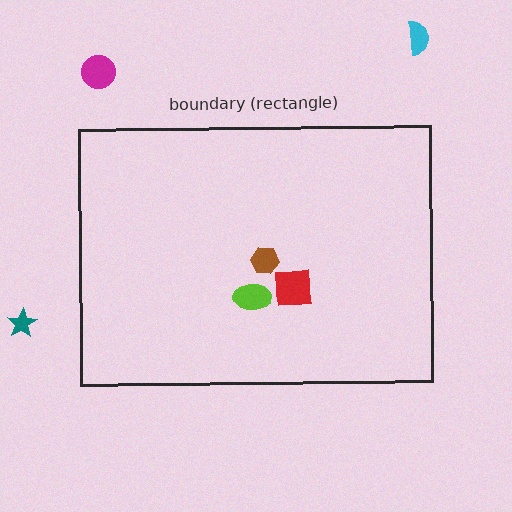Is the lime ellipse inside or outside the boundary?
Inside.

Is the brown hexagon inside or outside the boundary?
Inside.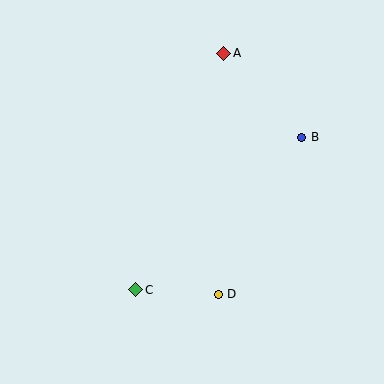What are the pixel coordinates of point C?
Point C is at (136, 290).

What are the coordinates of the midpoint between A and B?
The midpoint between A and B is at (263, 95).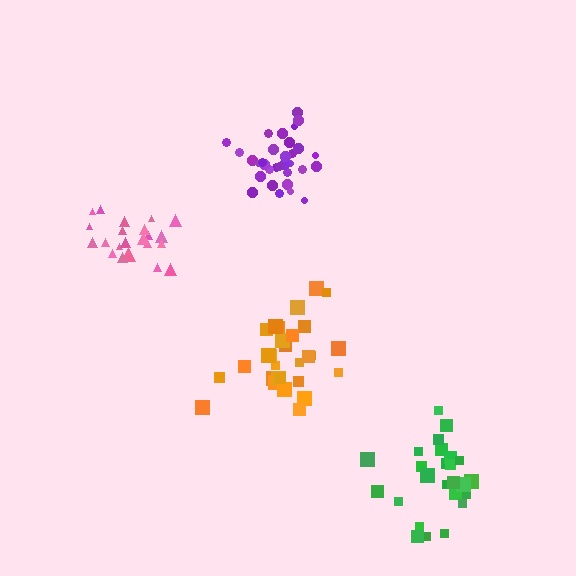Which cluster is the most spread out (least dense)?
Orange.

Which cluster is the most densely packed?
Purple.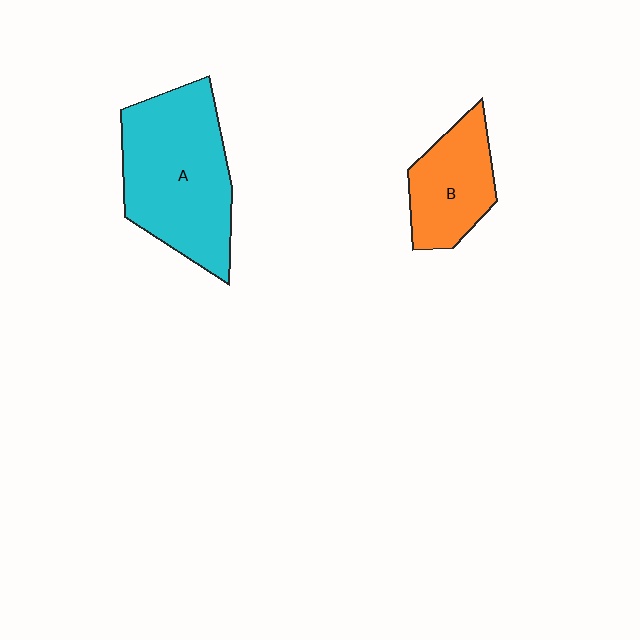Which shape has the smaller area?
Shape B (orange).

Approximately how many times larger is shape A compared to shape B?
Approximately 1.9 times.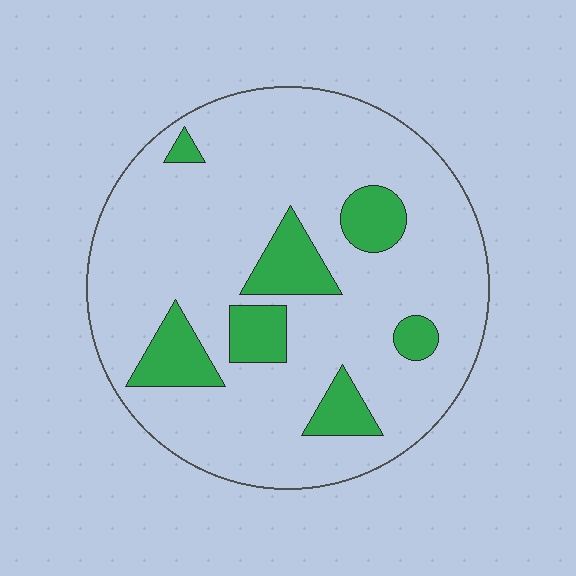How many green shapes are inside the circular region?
7.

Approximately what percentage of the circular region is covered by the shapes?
Approximately 15%.